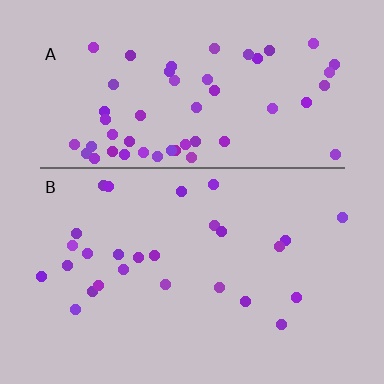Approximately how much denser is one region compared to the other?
Approximately 2.1× — region A over region B.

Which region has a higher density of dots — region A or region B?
A (the top).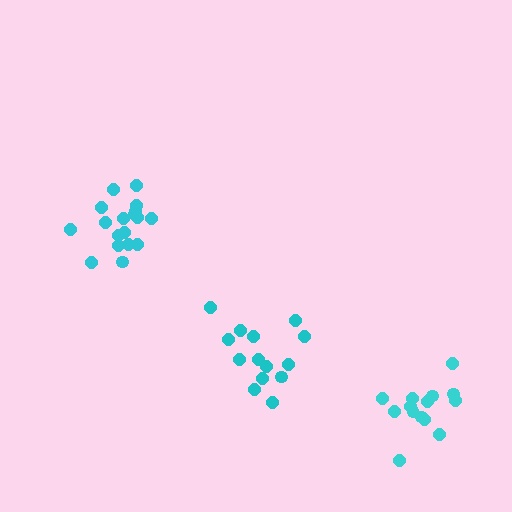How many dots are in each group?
Group 1: 14 dots, Group 2: 14 dots, Group 3: 18 dots (46 total).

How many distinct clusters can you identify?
There are 3 distinct clusters.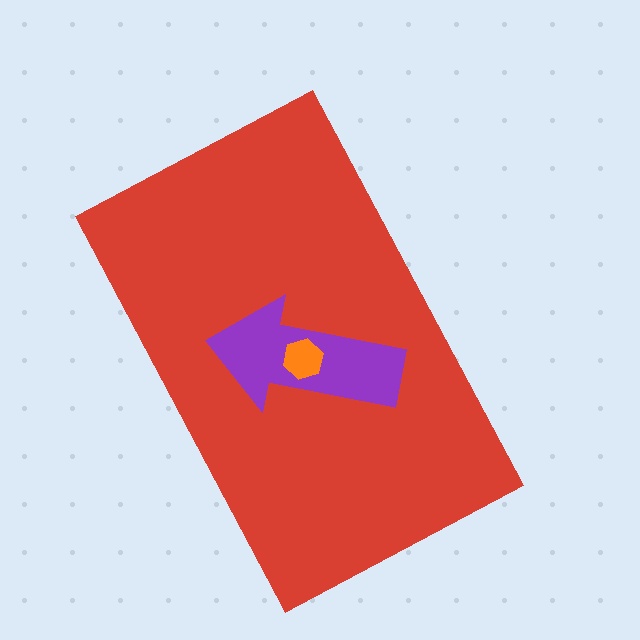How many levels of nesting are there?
3.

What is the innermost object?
The orange hexagon.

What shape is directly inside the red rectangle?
The purple arrow.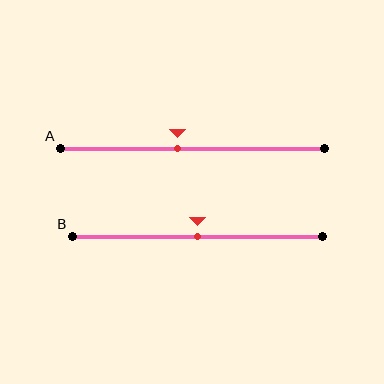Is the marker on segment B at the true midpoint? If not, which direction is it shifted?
Yes, the marker on segment B is at the true midpoint.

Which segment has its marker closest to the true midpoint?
Segment B has its marker closest to the true midpoint.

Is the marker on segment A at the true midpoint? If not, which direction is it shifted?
No, the marker on segment A is shifted to the left by about 6% of the segment length.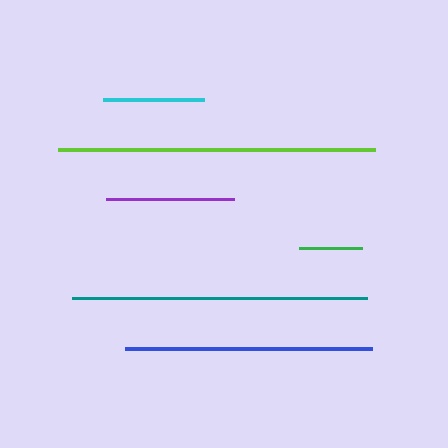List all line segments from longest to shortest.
From longest to shortest: lime, teal, blue, purple, cyan, green.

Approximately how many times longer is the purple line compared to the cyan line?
The purple line is approximately 1.3 times the length of the cyan line.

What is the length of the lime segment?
The lime segment is approximately 317 pixels long.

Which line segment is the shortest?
The green line is the shortest at approximately 62 pixels.